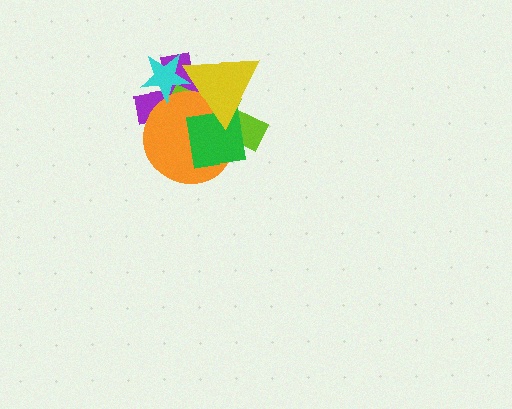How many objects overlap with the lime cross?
5 objects overlap with the lime cross.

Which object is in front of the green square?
The yellow triangle is in front of the green square.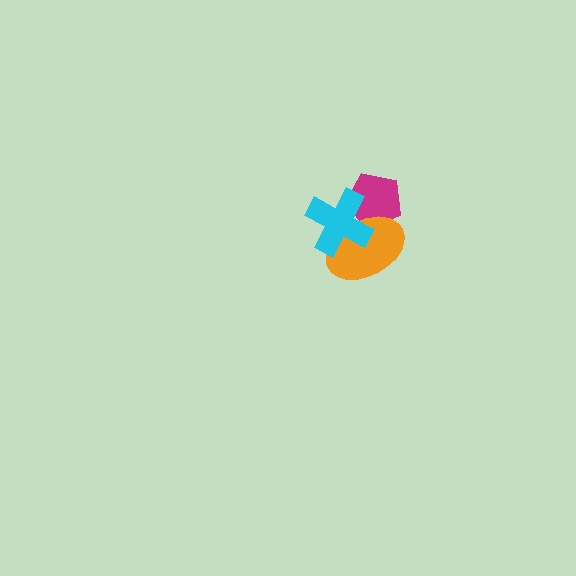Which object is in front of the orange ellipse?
The cyan cross is in front of the orange ellipse.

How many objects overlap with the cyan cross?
2 objects overlap with the cyan cross.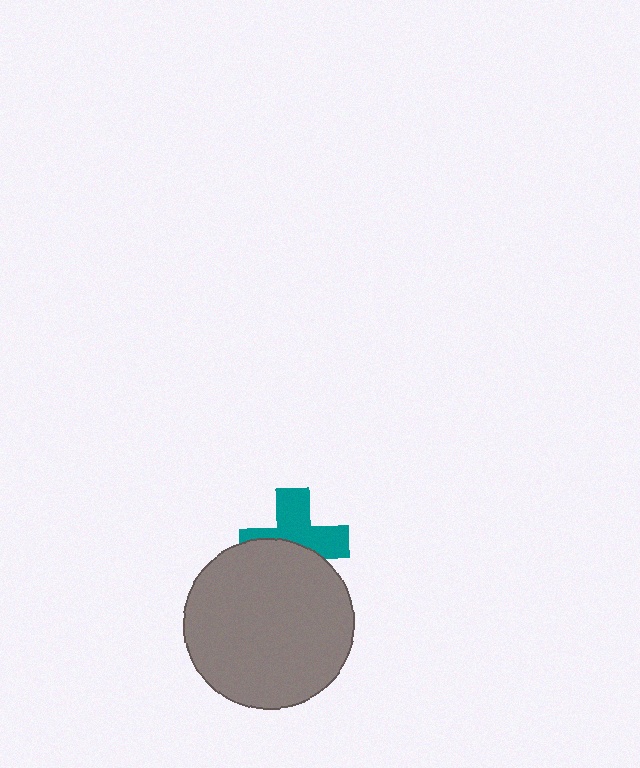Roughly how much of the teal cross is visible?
About half of it is visible (roughly 55%).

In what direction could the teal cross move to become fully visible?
The teal cross could move up. That would shift it out from behind the gray circle entirely.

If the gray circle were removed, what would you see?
You would see the complete teal cross.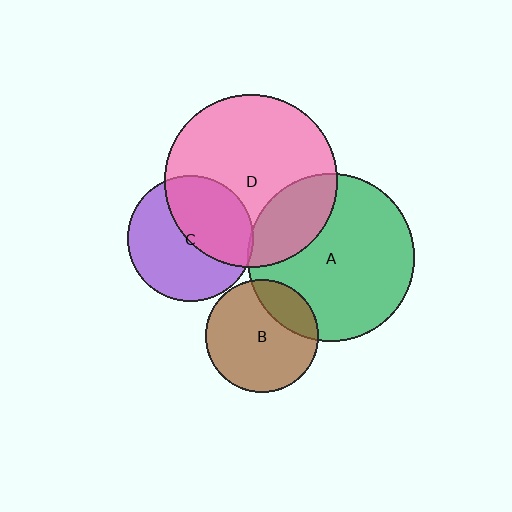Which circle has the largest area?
Circle D (pink).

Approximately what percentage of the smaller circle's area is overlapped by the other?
Approximately 25%.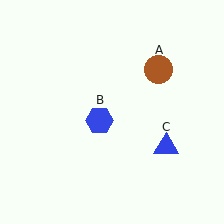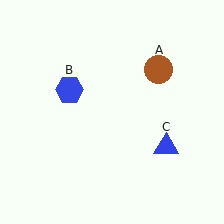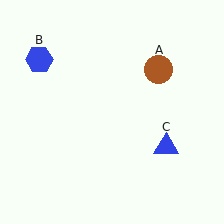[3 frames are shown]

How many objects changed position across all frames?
1 object changed position: blue hexagon (object B).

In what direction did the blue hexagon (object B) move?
The blue hexagon (object B) moved up and to the left.